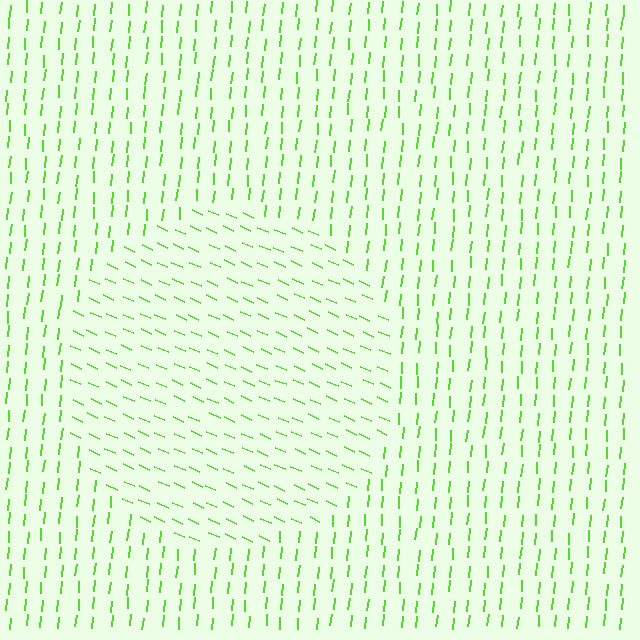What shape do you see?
I see a circle.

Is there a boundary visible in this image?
Yes, there is a texture boundary formed by a change in line orientation.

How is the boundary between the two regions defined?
The boundary is defined purely by a change in line orientation (approximately 71 degrees difference). All lines are the same color and thickness.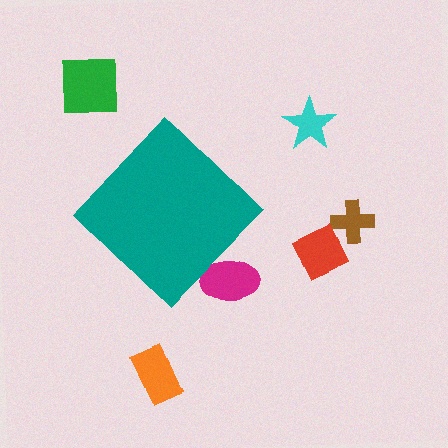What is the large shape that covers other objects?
A teal diamond.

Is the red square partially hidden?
No, the red square is fully visible.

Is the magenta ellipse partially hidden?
Yes, the magenta ellipse is partially hidden behind the teal diamond.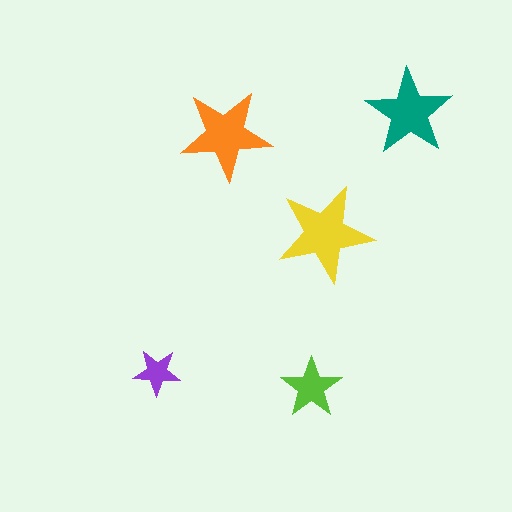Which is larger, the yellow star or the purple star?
The yellow one.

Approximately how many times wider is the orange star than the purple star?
About 2 times wider.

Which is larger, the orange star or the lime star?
The orange one.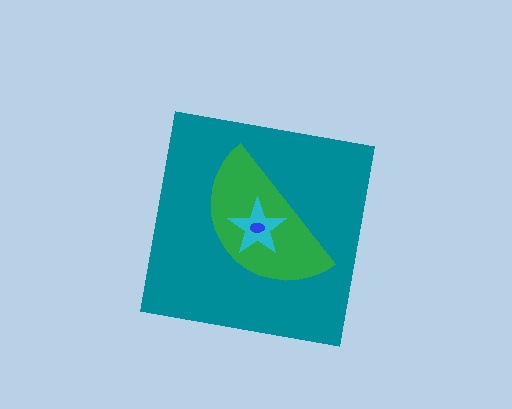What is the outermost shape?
The teal square.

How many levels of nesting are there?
4.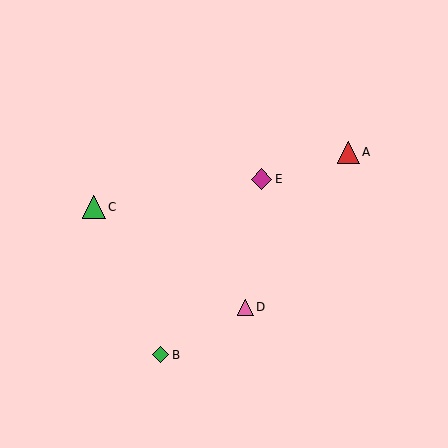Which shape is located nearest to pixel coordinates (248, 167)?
The magenta diamond (labeled E) at (261, 179) is nearest to that location.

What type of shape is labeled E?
Shape E is a magenta diamond.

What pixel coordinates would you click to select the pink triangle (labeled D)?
Click at (245, 307) to select the pink triangle D.